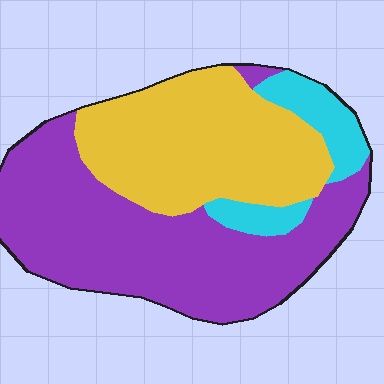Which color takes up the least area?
Cyan, at roughly 10%.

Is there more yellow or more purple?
Purple.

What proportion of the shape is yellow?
Yellow takes up about three eighths (3/8) of the shape.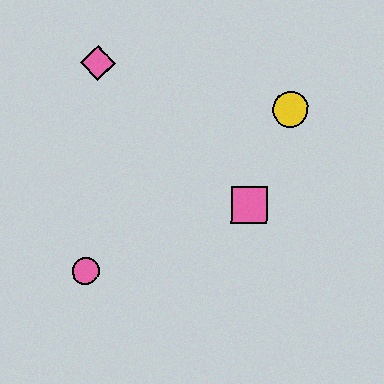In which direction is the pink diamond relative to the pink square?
The pink diamond is to the left of the pink square.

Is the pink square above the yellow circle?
No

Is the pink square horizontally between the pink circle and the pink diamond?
No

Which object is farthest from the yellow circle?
The pink circle is farthest from the yellow circle.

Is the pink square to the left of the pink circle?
No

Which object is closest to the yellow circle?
The pink square is closest to the yellow circle.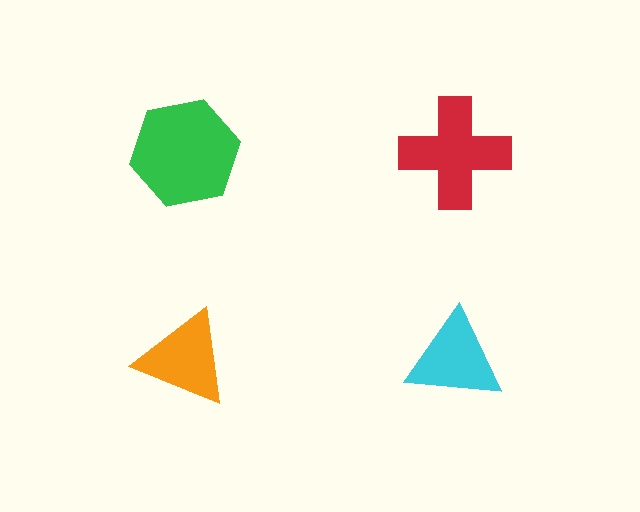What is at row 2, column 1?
An orange triangle.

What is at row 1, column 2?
A red cross.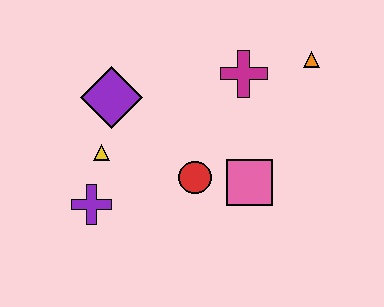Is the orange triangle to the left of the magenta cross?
No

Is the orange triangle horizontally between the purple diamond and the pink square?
No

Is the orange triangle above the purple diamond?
Yes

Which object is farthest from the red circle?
The orange triangle is farthest from the red circle.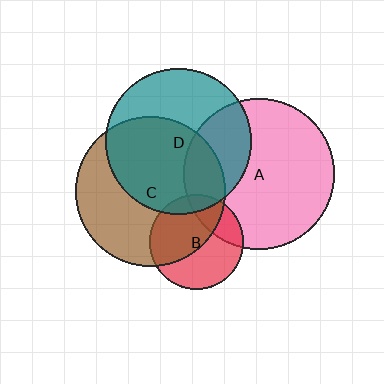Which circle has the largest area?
Circle A (pink).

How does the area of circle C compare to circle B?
Approximately 2.5 times.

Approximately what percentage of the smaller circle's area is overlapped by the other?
Approximately 55%.